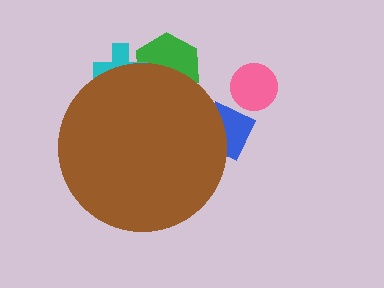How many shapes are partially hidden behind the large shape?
3 shapes are partially hidden.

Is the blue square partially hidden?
Yes, the blue square is partially hidden behind the brown circle.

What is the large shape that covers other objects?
A brown circle.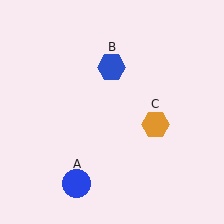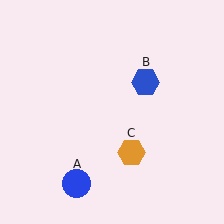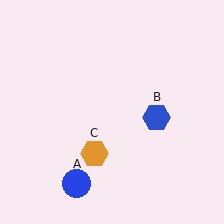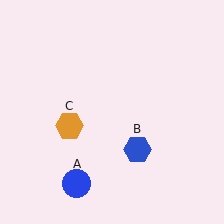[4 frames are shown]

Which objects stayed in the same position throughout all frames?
Blue circle (object A) remained stationary.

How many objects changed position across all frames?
2 objects changed position: blue hexagon (object B), orange hexagon (object C).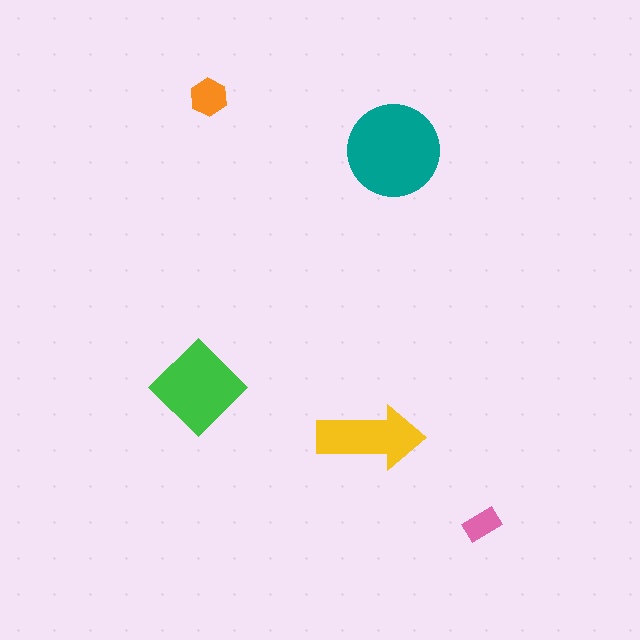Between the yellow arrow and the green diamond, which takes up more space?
The green diamond.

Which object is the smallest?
The pink rectangle.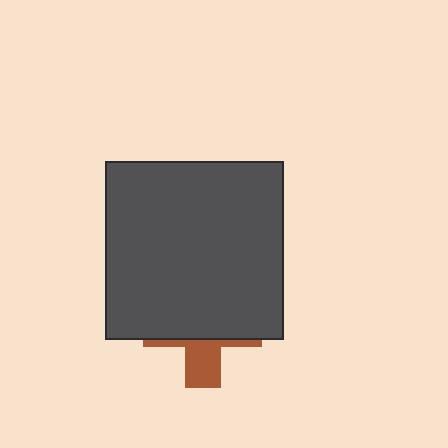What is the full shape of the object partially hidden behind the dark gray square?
The partially hidden object is a brown cross.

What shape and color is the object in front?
The object in front is a dark gray square.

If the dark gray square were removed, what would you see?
You would see the complete brown cross.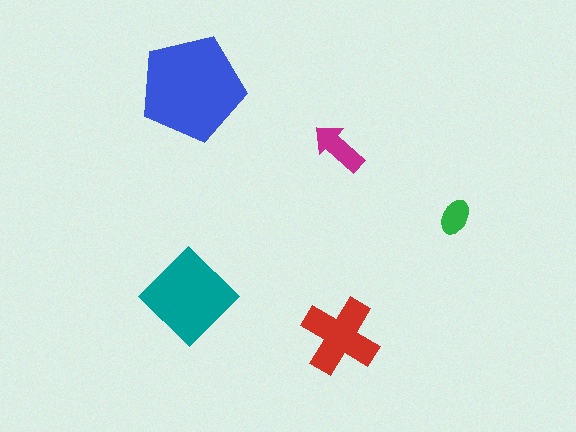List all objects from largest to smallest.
The blue pentagon, the teal diamond, the red cross, the magenta arrow, the green ellipse.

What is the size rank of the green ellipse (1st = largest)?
5th.